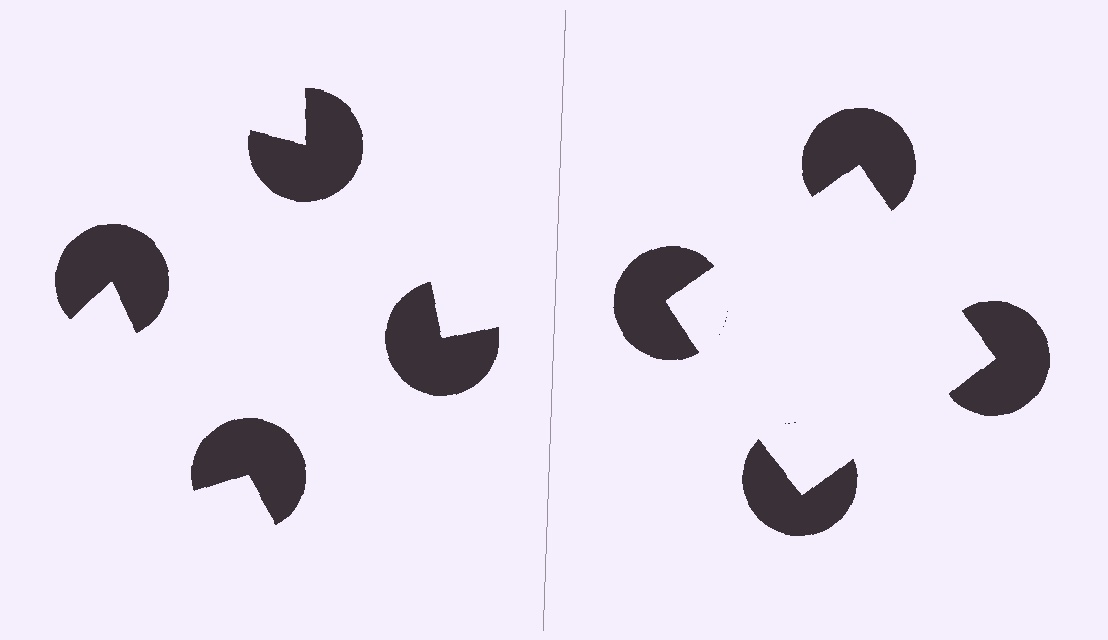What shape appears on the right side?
An illusory square.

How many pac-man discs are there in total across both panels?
8 — 4 on each side.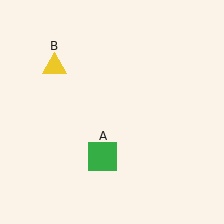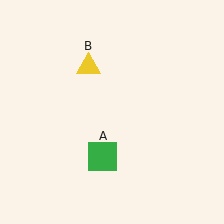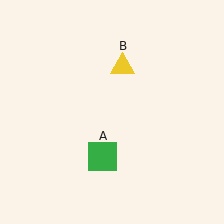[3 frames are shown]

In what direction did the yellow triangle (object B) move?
The yellow triangle (object B) moved right.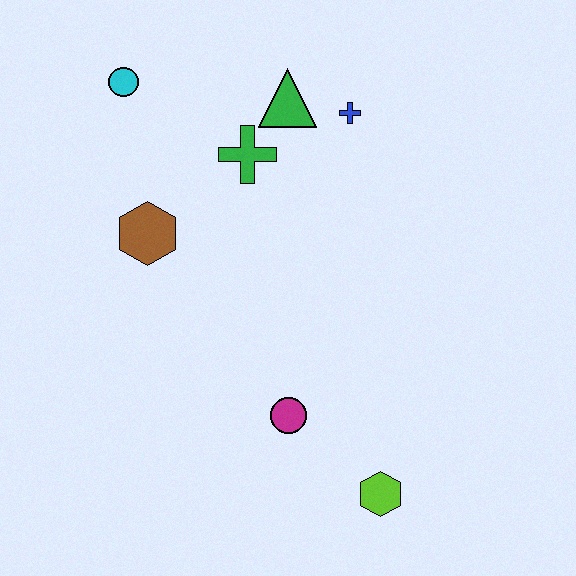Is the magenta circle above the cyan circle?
No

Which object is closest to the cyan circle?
The green cross is closest to the cyan circle.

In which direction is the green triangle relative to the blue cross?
The green triangle is to the left of the blue cross.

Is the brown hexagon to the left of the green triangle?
Yes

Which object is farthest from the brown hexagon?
The lime hexagon is farthest from the brown hexagon.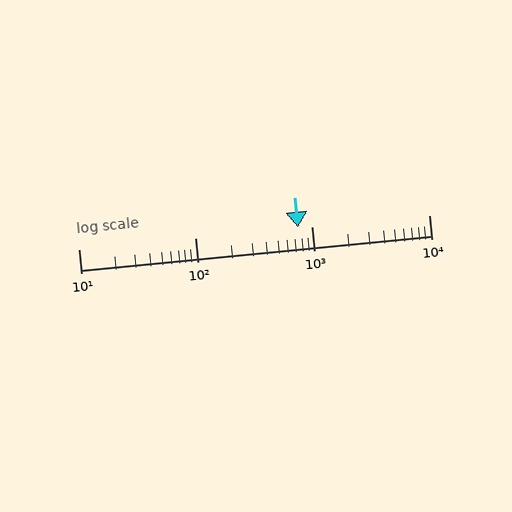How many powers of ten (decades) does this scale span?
The scale spans 3 decades, from 10 to 10000.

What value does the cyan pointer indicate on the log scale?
The pointer indicates approximately 760.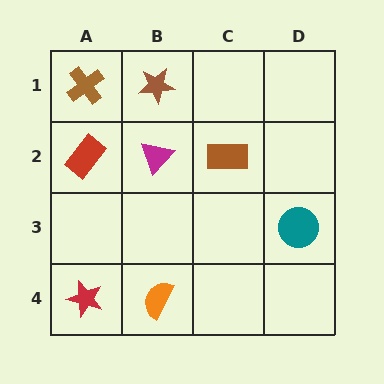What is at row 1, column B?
A brown star.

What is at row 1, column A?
A brown cross.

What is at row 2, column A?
A red rectangle.